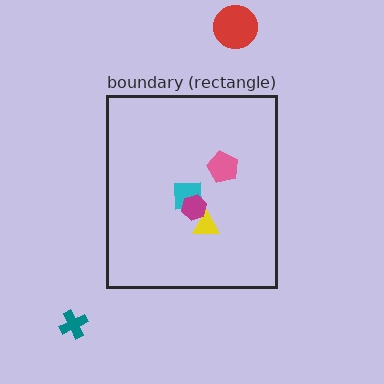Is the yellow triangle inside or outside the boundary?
Inside.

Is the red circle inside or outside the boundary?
Outside.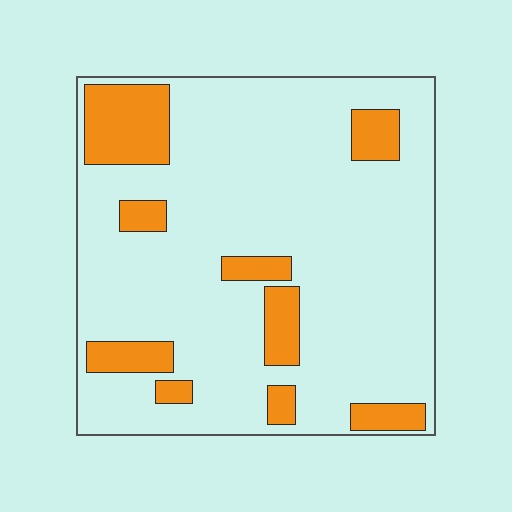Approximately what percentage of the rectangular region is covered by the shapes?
Approximately 20%.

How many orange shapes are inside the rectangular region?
9.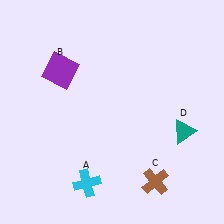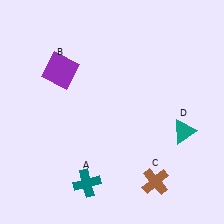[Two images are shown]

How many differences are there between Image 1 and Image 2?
There is 1 difference between the two images.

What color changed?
The cross (A) changed from cyan in Image 1 to teal in Image 2.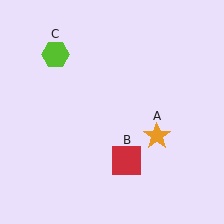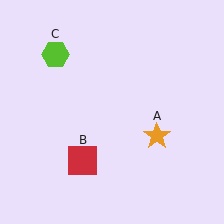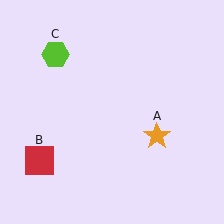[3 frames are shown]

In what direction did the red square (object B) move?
The red square (object B) moved left.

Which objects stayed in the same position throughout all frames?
Orange star (object A) and lime hexagon (object C) remained stationary.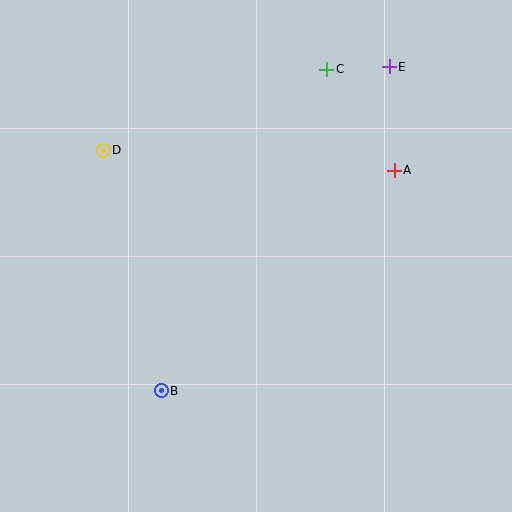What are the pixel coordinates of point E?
Point E is at (389, 67).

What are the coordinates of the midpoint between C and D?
The midpoint between C and D is at (215, 110).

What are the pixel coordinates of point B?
Point B is at (161, 391).